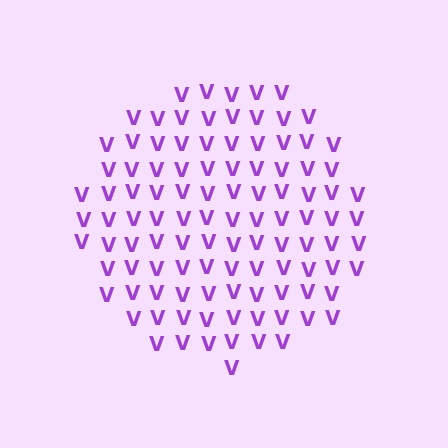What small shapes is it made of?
It is made of small letter V's.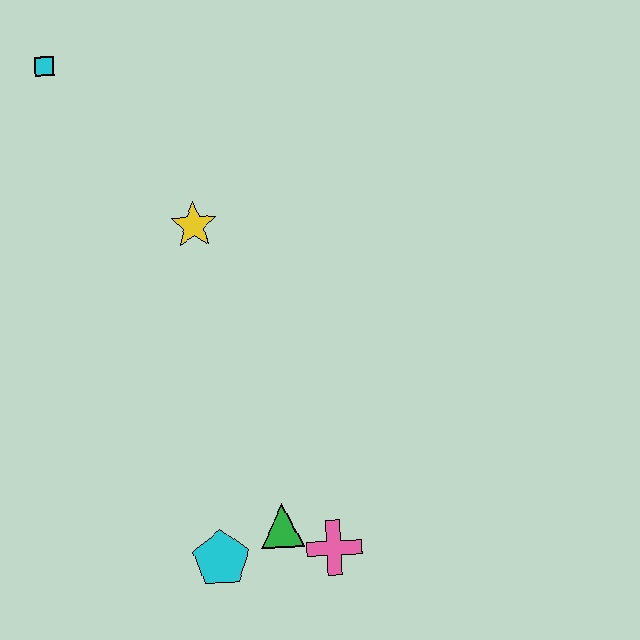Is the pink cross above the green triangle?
No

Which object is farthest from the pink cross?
The cyan square is farthest from the pink cross.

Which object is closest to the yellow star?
The cyan square is closest to the yellow star.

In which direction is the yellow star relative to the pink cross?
The yellow star is above the pink cross.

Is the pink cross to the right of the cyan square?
Yes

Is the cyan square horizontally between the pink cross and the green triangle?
No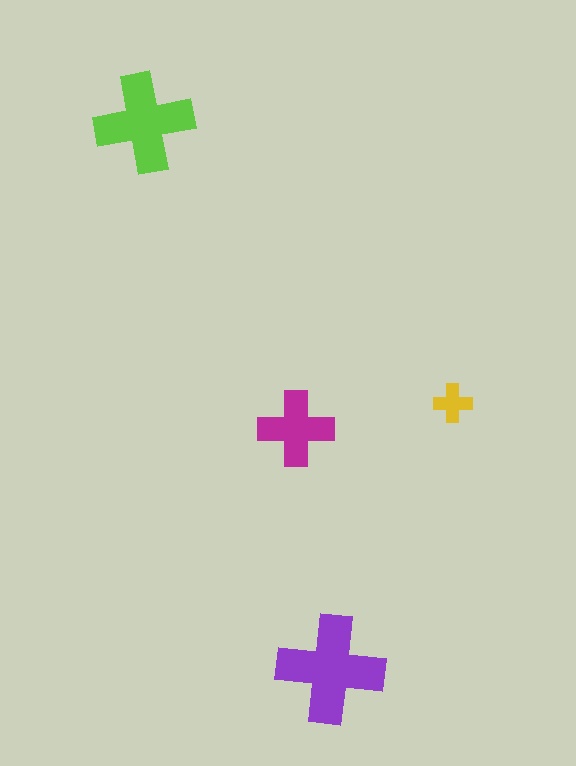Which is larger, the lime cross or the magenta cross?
The lime one.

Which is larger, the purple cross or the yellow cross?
The purple one.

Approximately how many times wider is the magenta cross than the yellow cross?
About 2 times wider.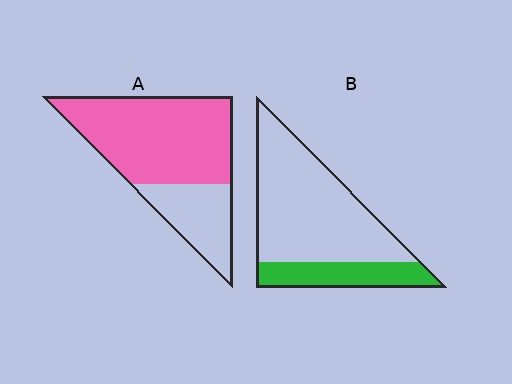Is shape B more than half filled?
No.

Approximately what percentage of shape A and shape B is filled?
A is approximately 70% and B is approximately 25%.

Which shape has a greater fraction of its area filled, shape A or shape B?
Shape A.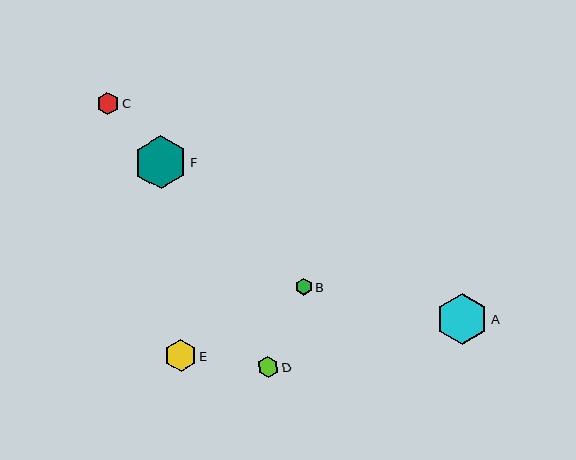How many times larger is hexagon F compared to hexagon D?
Hexagon F is approximately 2.5 times the size of hexagon D.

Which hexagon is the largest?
Hexagon F is the largest with a size of approximately 53 pixels.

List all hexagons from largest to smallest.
From largest to smallest: F, A, E, C, D, B.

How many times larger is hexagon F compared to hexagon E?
Hexagon F is approximately 1.7 times the size of hexagon E.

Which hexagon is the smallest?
Hexagon B is the smallest with a size of approximately 17 pixels.